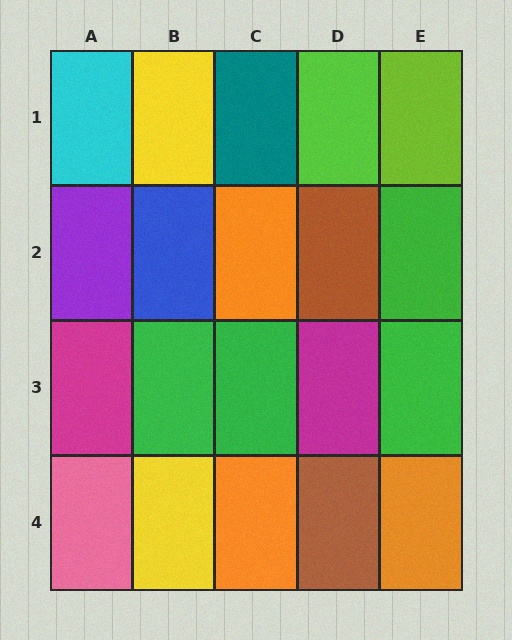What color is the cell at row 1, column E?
Lime.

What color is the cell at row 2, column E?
Green.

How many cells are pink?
1 cell is pink.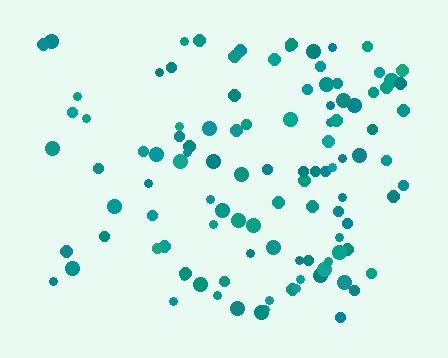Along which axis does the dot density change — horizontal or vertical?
Horizontal.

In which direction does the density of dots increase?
From left to right, with the right side densest.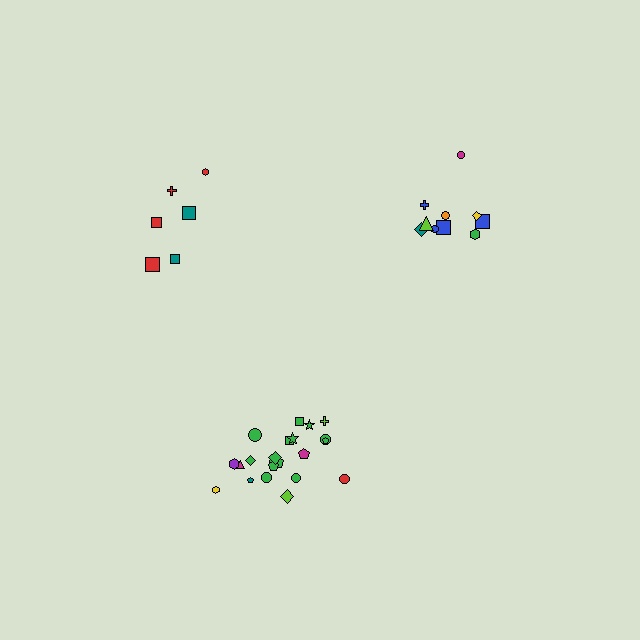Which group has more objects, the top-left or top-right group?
The top-right group.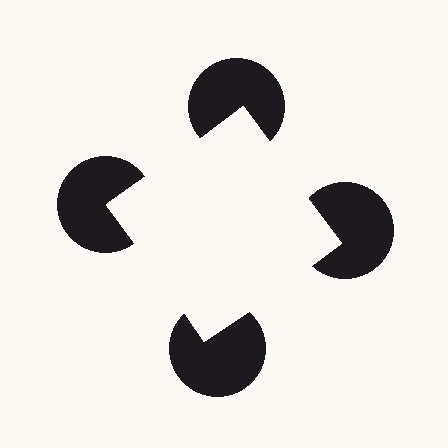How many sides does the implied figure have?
4 sides.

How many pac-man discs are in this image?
There are 4 — one at each vertex of the illusory square.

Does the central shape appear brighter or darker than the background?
It typically appears slightly brighter than the background, even though no actual brightness change is drawn.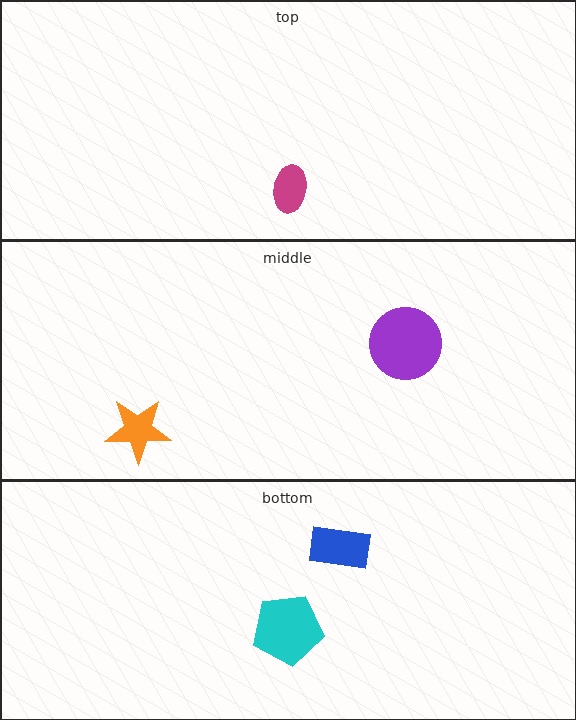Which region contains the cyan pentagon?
The bottom region.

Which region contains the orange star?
The middle region.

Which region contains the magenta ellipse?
The top region.